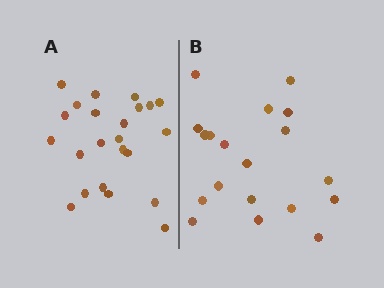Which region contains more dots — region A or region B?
Region A (the left region) has more dots.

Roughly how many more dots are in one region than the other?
Region A has about 4 more dots than region B.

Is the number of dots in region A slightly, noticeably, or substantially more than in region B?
Region A has only slightly more — the two regions are fairly close. The ratio is roughly 1.2 to 1.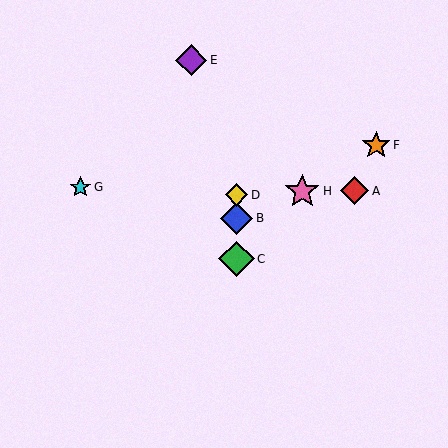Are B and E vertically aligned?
No, B is at x≈236 and E is at x≈191.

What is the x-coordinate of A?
Object A is at x≈355.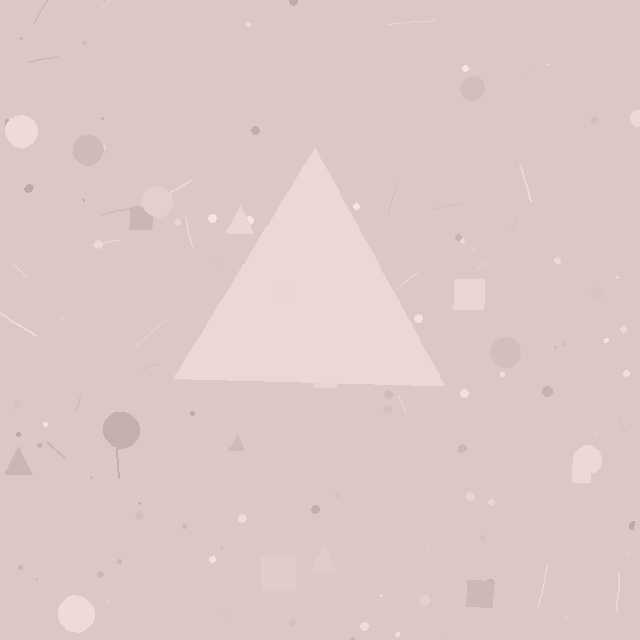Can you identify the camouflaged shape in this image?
The camouflaged shape is a triangle.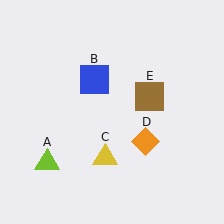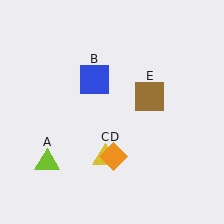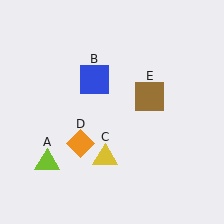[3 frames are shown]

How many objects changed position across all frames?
1 object changed position: orange diamond (object D).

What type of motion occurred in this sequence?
The orange diamond (object D) rotated clockwise around the center of the scene.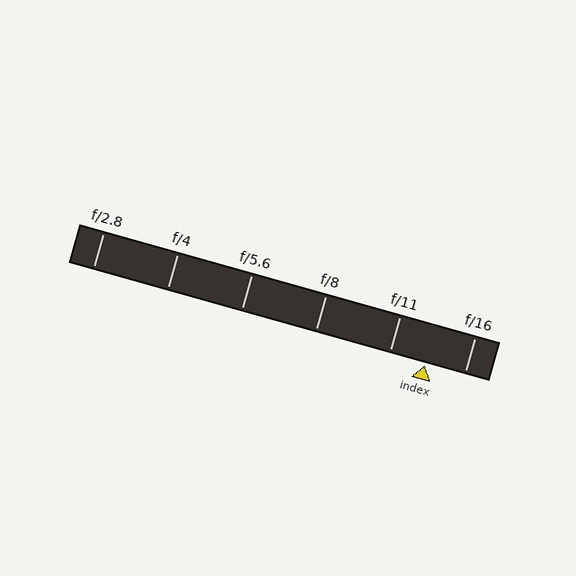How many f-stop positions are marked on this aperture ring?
There are 6 f-stop positions marked.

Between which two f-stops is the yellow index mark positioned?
The index mark is between f/11 and f/16.